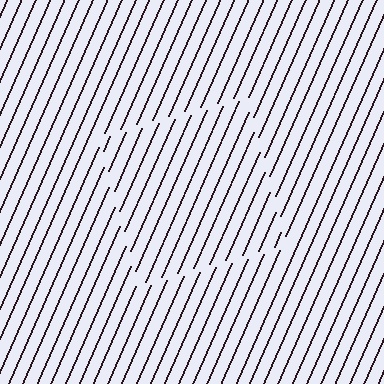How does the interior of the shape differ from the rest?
The interior of the shape contains the same grating, shifted by half a period — the contour is defined by the phase discontinuity where line-ends from the inner and outer gratings abut.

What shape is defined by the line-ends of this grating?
An illusory square. The interior of the shape contains the same grating, shifted by half a period — the contour is defined by the phase discontinuity where line-ends from the inner and outer gratings abut.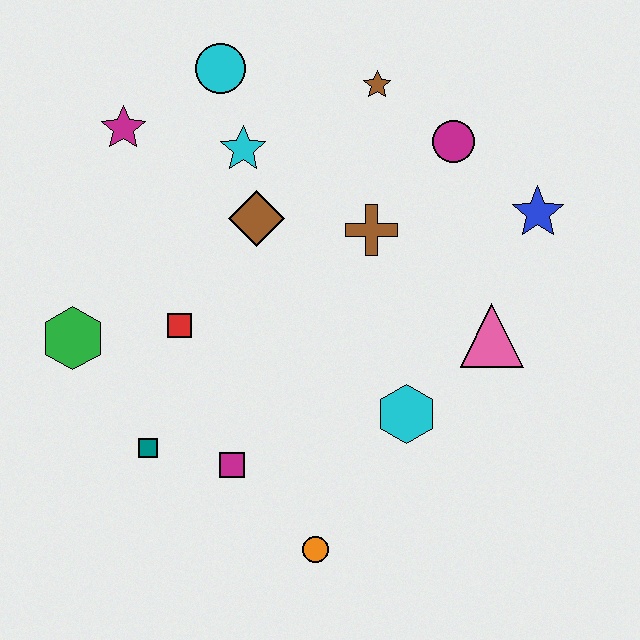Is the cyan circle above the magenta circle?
Yes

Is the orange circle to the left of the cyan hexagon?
Yes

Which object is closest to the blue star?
The magenta circle is closest to the blue star.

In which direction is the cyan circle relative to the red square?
The cyan circle is above the red square.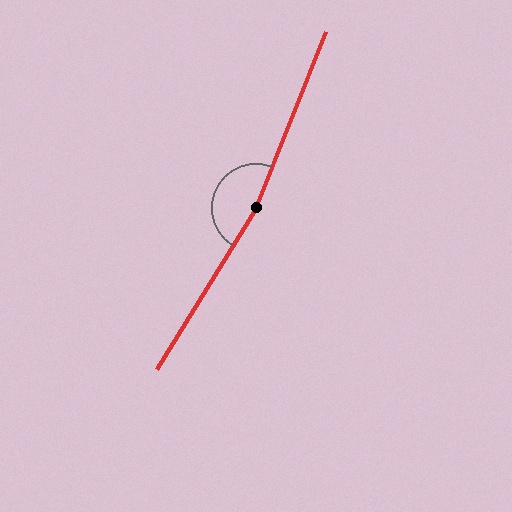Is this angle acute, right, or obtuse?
It is obtuse.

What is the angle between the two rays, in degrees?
Approximately 170 degrees.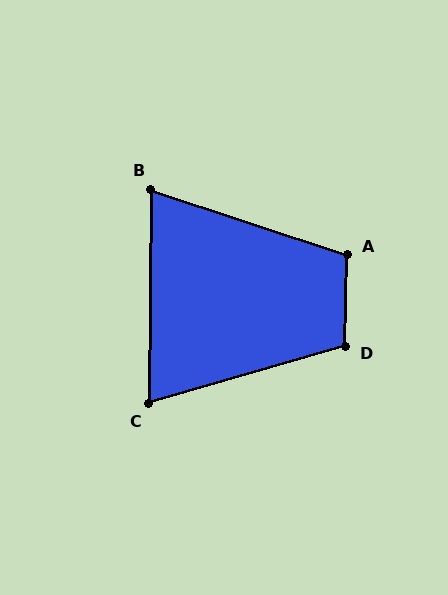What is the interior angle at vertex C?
Approximately 73 degrees (acute).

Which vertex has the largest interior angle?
D, at approximately 108 degrees.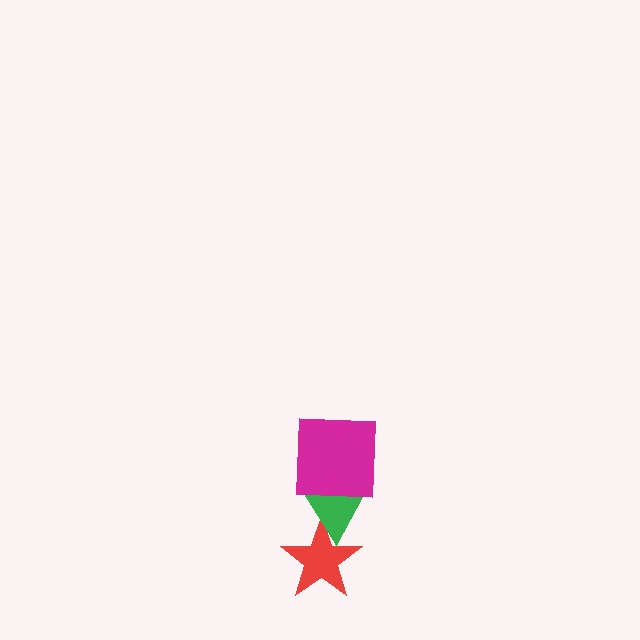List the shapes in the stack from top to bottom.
From top to bottom: the magenta square, the green triangle, the red star.